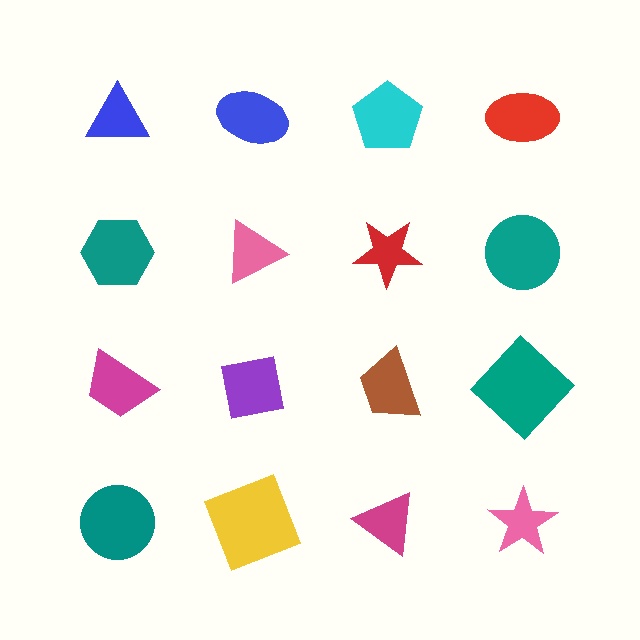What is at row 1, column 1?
A blue triangle.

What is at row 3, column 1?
A magenta trapezoid.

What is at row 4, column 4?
A pink star.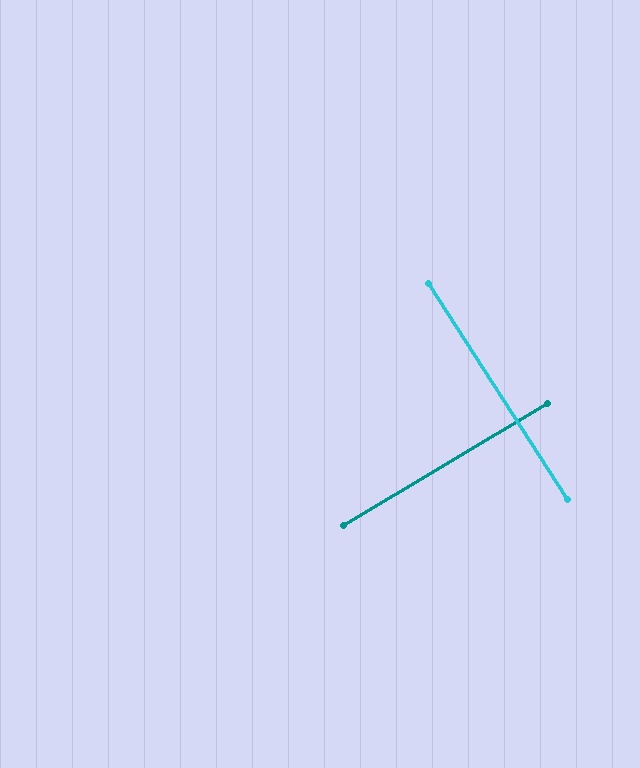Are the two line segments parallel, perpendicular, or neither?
Perpendicular — they meet at approximately 88°.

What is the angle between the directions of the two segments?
Approximately 88 degrees.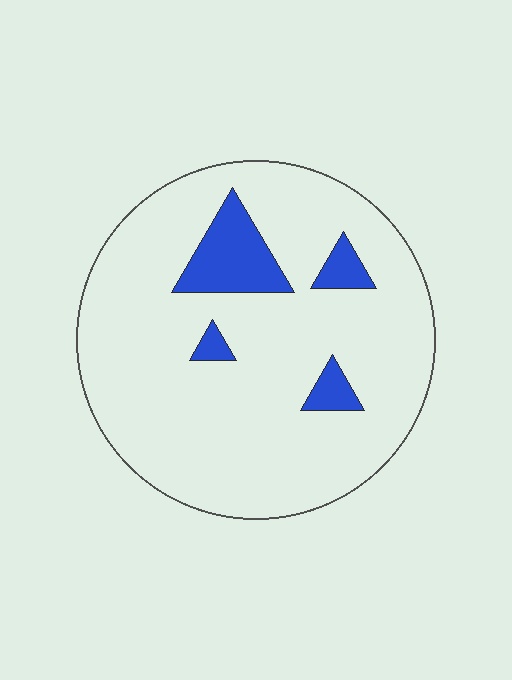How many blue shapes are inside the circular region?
4.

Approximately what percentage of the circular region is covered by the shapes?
Approximately 10%.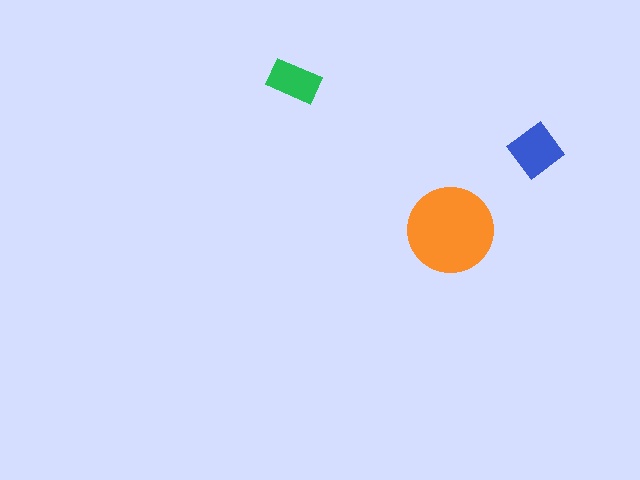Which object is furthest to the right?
The blue diamond is rightmost.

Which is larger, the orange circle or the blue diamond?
The orange circle.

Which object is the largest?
The orange circle.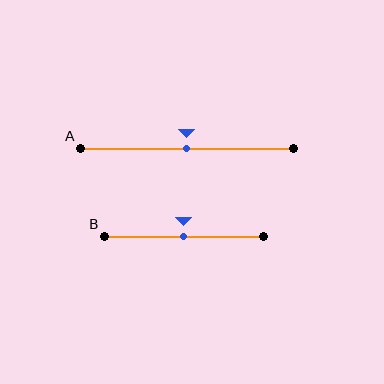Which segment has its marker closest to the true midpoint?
Segment A has its marker closest to the true midpoint.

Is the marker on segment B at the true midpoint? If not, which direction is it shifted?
Yes, the marker on segment B is at the true midpoint.